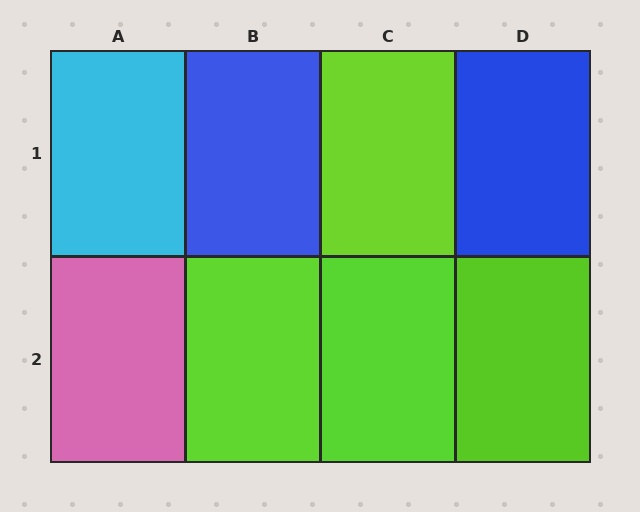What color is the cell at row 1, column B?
Blue.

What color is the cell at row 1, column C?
Lime.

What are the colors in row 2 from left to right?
Pink, lime, lime, lime.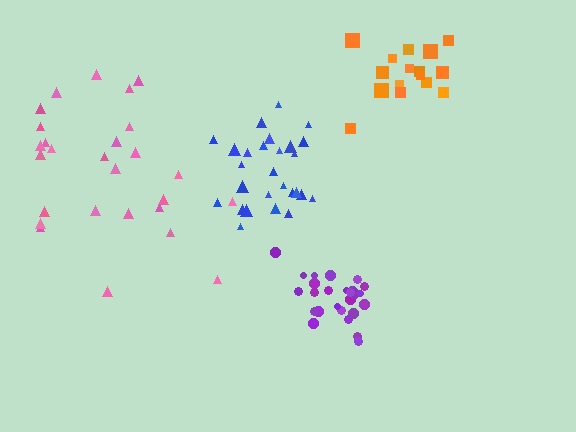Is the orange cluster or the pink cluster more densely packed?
Orange.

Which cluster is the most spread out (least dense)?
Pink.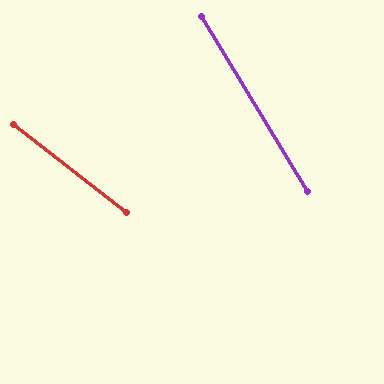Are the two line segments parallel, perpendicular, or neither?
Neither parallel nor perpendicular — they differ by about 21°.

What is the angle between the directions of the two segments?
Approximately 21 degrees.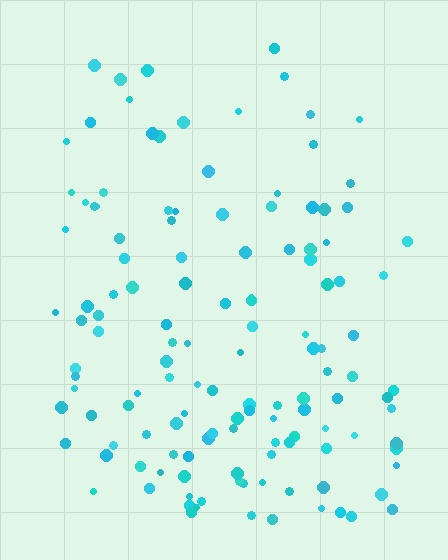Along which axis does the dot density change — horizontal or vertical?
Vertical.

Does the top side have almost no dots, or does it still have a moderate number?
Still a moderate number, just noticeably fewer than the bottom.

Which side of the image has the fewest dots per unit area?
The top.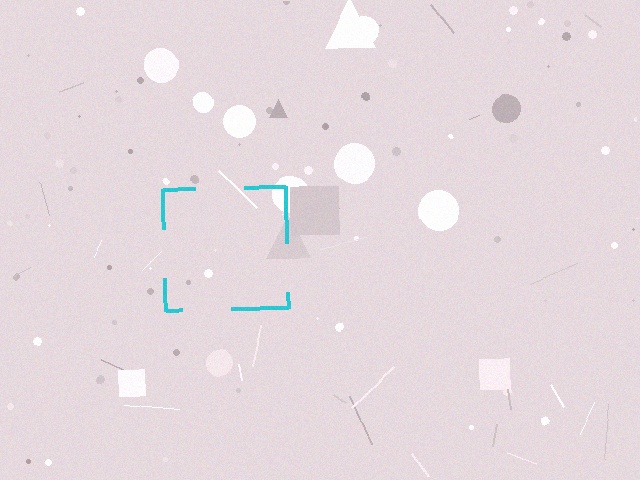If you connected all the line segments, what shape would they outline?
They would outline a square.